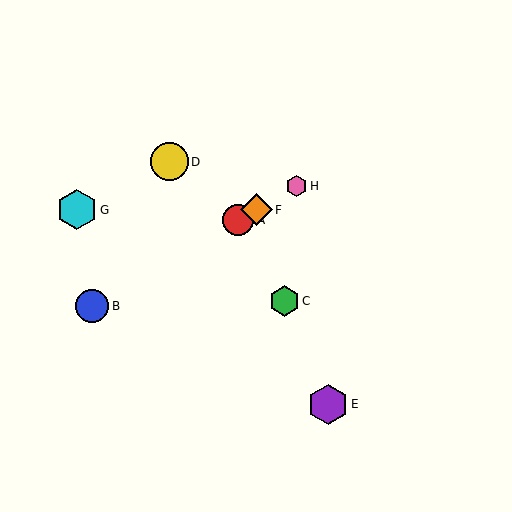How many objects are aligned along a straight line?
4 objects (A, B, F, H) are aligned along a straight line.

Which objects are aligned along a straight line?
Objects A, B, F, H are aligned along a straight line.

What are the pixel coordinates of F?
Object F is at (256, 210).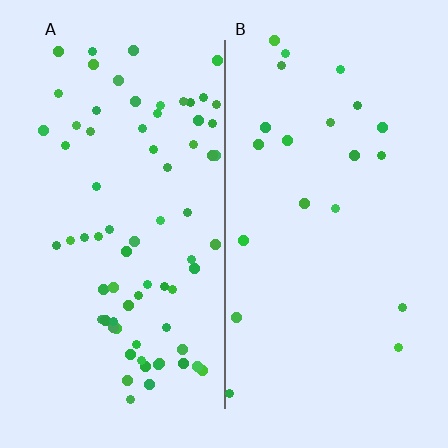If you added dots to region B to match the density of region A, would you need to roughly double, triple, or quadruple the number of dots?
Approximately triple.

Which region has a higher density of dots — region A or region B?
A (the left).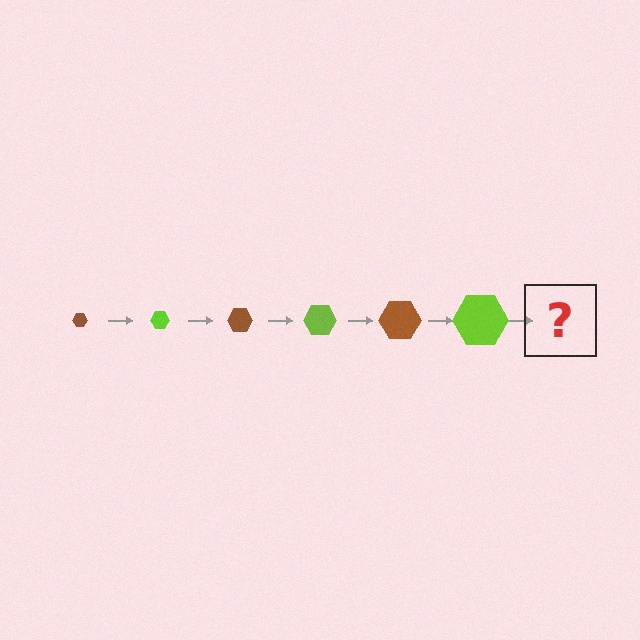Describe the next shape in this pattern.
It should be a brown hexagon, larger than the previous one.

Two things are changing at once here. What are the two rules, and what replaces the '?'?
The two rules are that the hexagon grows larger each step and the color cycles through brown and lime. The '?' should be a brown hexagon, larger than the previous one.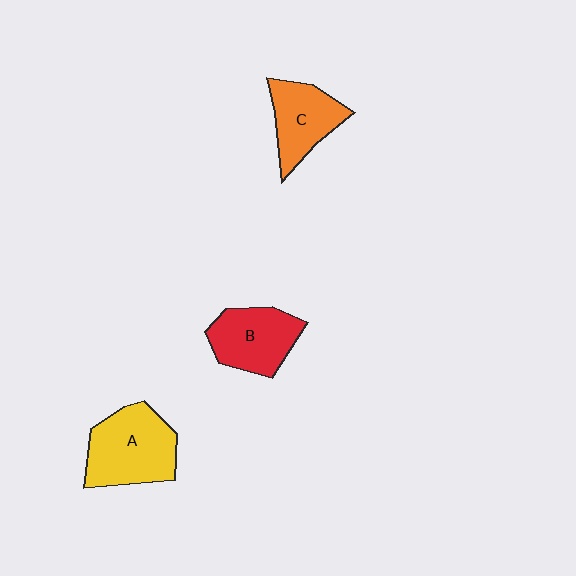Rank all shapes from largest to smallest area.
From largest to smallest: A (yellow), B (red), C (orange).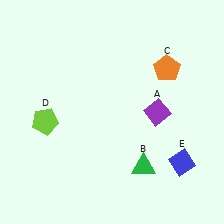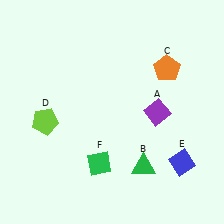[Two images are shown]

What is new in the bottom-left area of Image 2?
A green diamond (F) was added in the bottom-left area of Image 2.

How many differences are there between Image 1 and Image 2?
There is 1 difference between the two images.